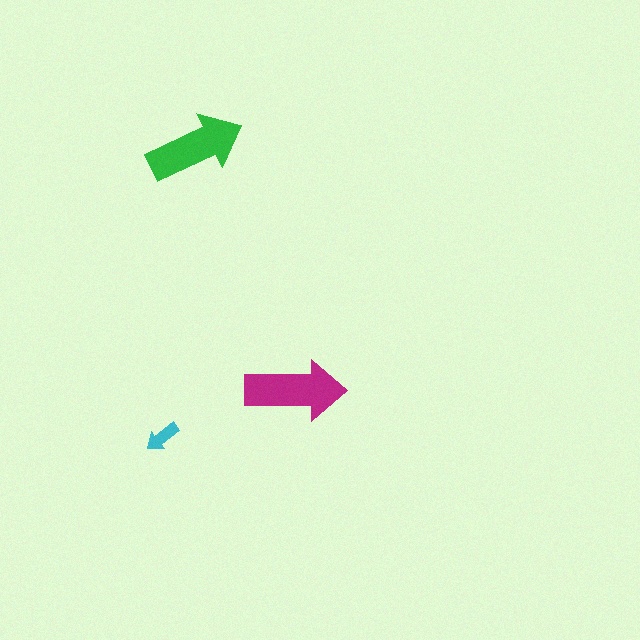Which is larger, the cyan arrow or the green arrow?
The green one.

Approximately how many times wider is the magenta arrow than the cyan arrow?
About 3 times wider.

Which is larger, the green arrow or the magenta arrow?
The magenta one.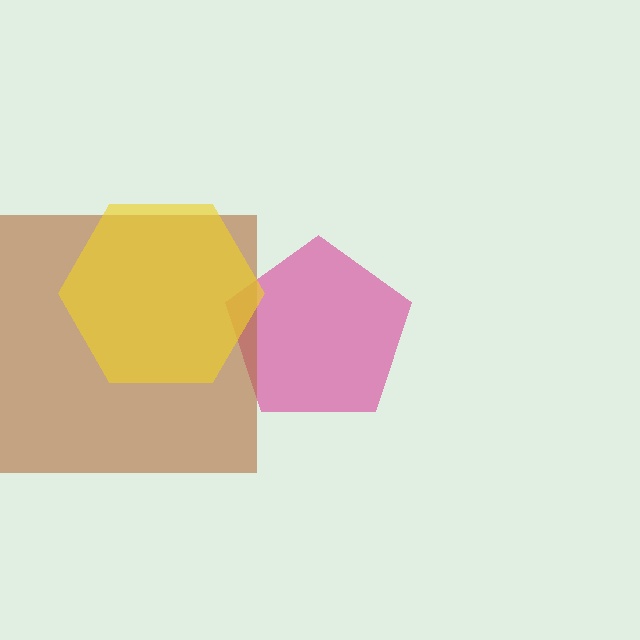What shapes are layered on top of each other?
The layered shapes are: a magenta pentagon, a brown square, a yellow hexagon.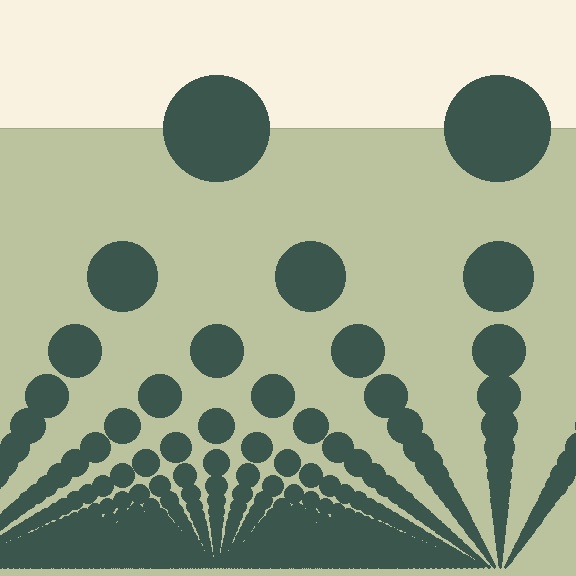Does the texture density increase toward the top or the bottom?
Density increases toward the bottom.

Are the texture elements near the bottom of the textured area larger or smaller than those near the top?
Smaller. The gradient is inverted — elements near the bottom are smaller and denser.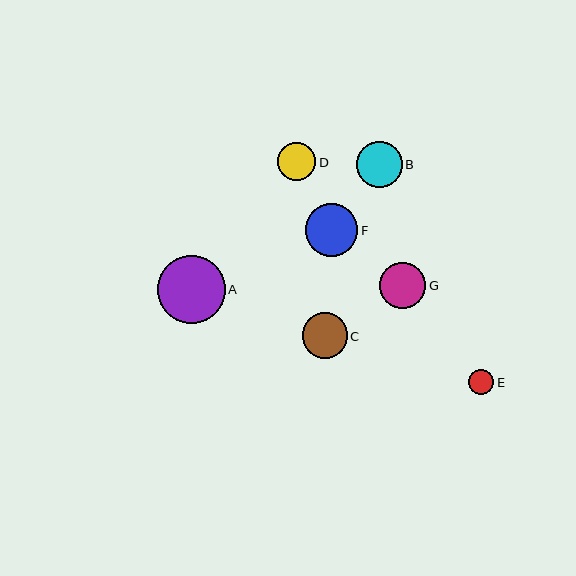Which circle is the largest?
Circle A is the largest with a size of approximately 67 pixels.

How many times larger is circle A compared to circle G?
Circle A is approximately 1.4 times the size of circle G.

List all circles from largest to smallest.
From largest to smallest: A, F, G, B, C, D, E.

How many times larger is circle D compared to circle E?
Circle D is approximately 1.5 times the size of circle E.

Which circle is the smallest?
Circle E is the smallest with a size of approximately 25 pixels.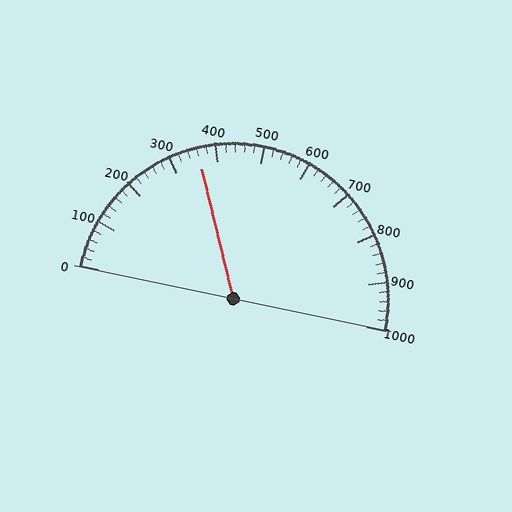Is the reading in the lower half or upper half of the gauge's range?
The reading is in the lower half of the range (0 to 1000).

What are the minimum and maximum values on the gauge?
The gauge ranges from 0 to 1000.